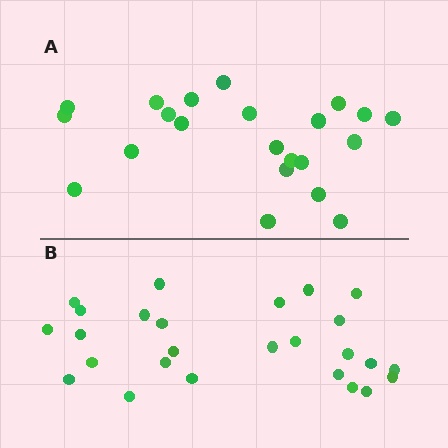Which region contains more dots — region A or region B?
Region B (the bottom region) has more dots.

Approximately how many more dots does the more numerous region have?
Region B has about 4 more dots than region A.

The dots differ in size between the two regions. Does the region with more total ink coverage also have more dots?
No. Region A has more total ink coverage because its dots are larger, but region B actually contains more individual dots. Total area can be misleading — the number of items is what matters here.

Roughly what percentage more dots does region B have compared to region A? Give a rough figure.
About 20% more.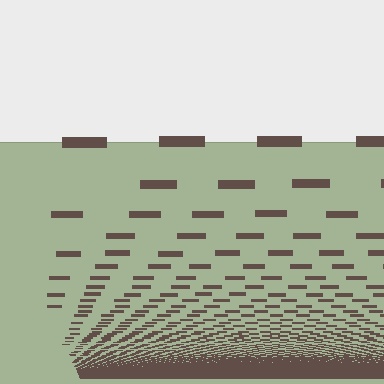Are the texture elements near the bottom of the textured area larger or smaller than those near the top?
Smaller. The gradient is inverted — elements near the bottom are smaller and denser.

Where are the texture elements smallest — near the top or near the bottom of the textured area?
Near the bottom.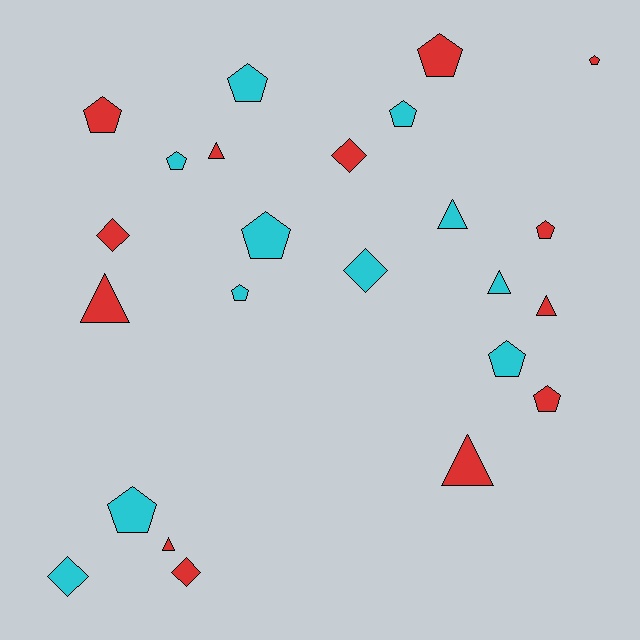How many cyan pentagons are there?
There are 7 cyan pentagons.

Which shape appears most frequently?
Pentagon, with 12 objects.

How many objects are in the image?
There are 24 objects.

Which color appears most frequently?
Red, with 13 objects.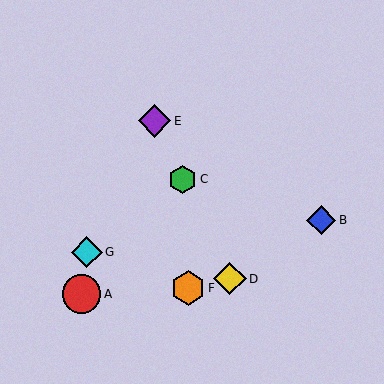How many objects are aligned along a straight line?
3 objects (C, D, E) are aligned along a straight line.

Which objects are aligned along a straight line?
Objects C, D, E are aligned along a straight line.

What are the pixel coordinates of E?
Object E is at (155, 121).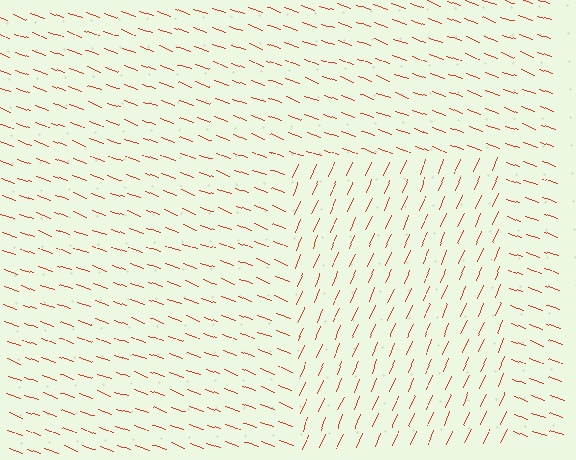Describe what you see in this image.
The image is filled with small red line segments. A rectangle region in the image has lines oriented differently from the surrounding lines, creating a visible texture boundary.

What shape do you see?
I see a rectangle.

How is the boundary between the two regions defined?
The boundary is defined purely by a change in line orientation (approximately 87 degrees difference). All lines are the same color and thickness.